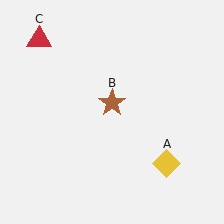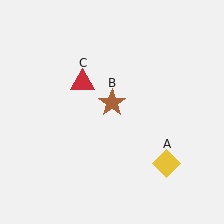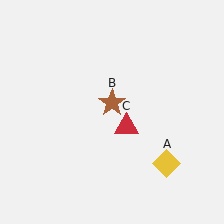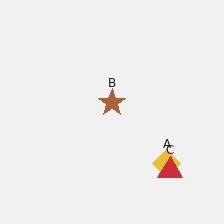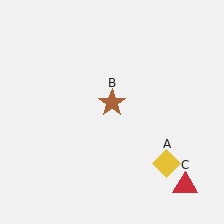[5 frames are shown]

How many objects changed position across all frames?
1 object changed position: red triangle (object C).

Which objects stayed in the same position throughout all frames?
Yellow diamond (object A) and brown star (object B) remained stationary.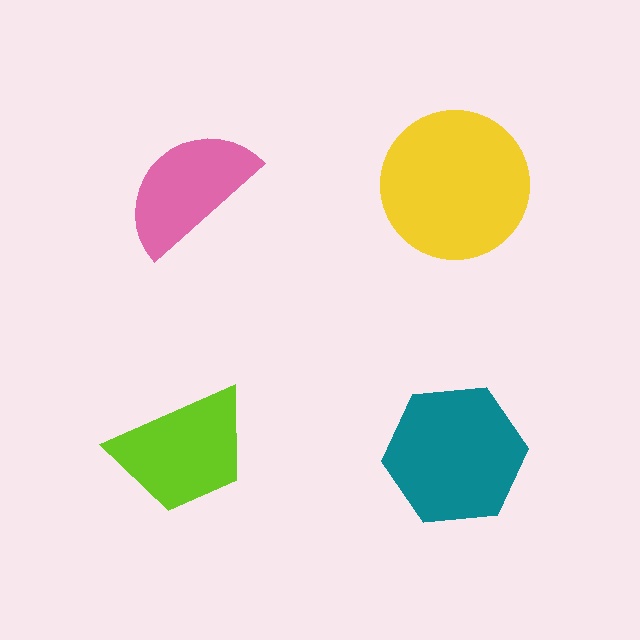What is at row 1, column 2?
A yellow circle.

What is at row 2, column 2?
A teal hexagon.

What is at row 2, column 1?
A lime trapezoid.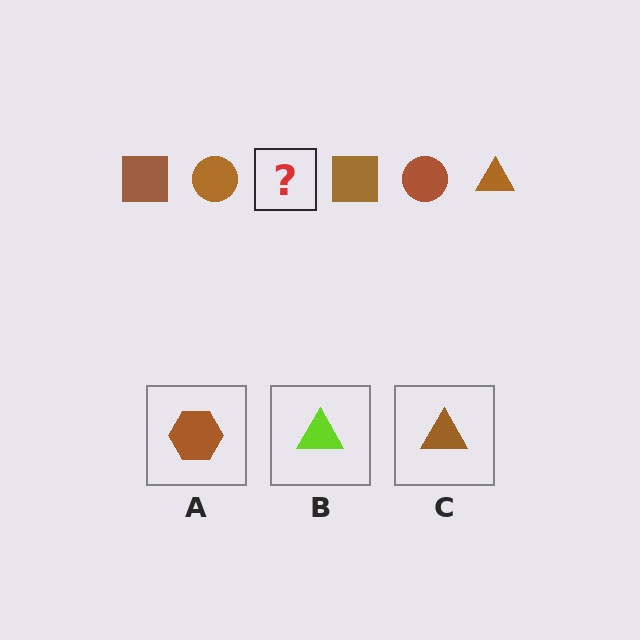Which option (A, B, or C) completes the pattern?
C.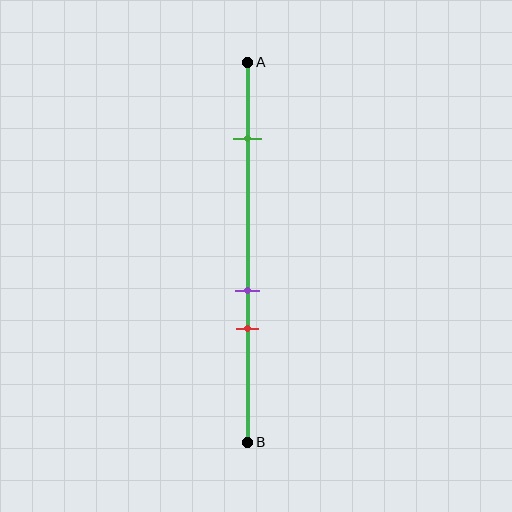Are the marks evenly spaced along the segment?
No, the marks are not evenly spaced.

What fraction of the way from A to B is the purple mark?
The purple mark is approximately 60% (0.6) of the way from A to B.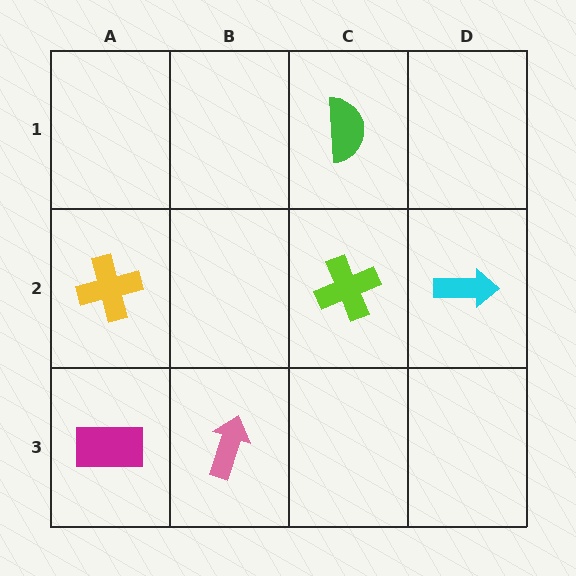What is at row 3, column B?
A pink arrow.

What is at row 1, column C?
A green semicircle.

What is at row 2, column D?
A cyan arrow.